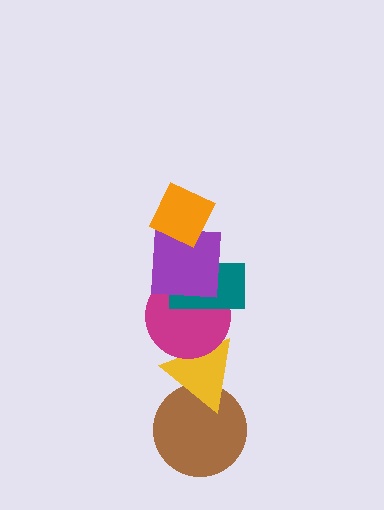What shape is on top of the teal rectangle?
The purple square is on top of the teal rectangle.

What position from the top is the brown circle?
The brown circle is 6th from the top.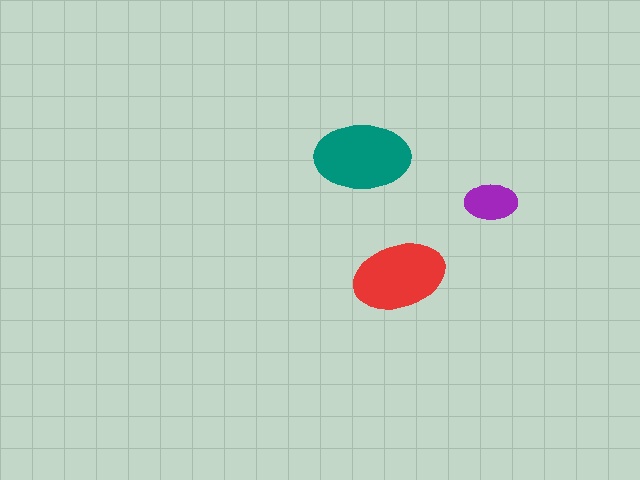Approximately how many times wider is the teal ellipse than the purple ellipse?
About 2 times wider.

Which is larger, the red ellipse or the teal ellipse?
The teal one.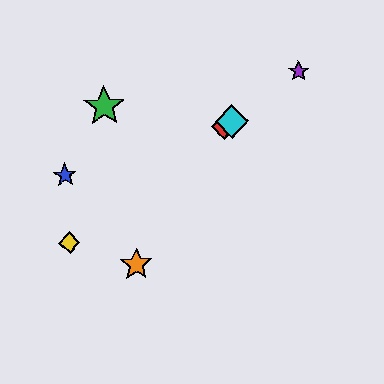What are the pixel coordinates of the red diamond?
The red diamond is at (224, 127).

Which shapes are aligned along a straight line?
The red diamond, the yellow diamond, the purple star, the cyan diamond are aligned along a straight line.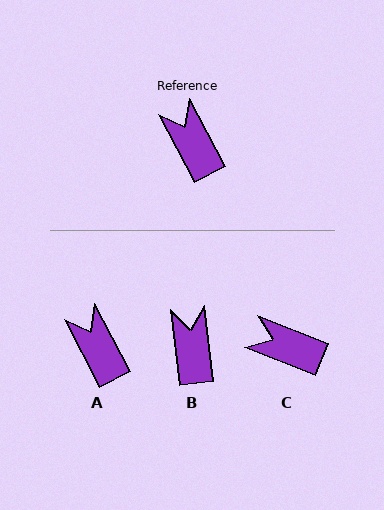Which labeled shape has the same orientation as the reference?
A.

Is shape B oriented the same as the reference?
No, it is off by about 21 degrees.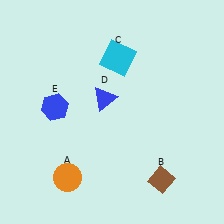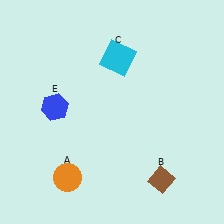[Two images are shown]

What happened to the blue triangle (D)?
The blue triangle (D) was removed in Image 2. It was in the top-left area of Image 1.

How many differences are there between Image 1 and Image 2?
There is 1 difference between the two images.